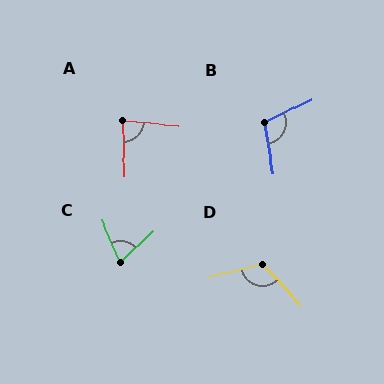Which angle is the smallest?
C, at approximately 69 degrees.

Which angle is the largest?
D, at approximately 119 degrees.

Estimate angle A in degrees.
Approximately 83 degrees.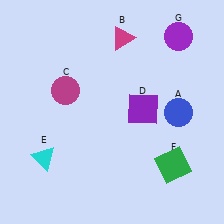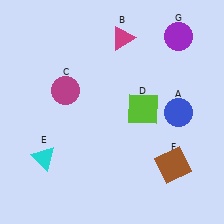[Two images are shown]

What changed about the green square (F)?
In Image 1, F is green. In Image 2, it changed to brown.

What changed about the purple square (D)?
In Image 1, D is purple. In Image 2, it changed to lime.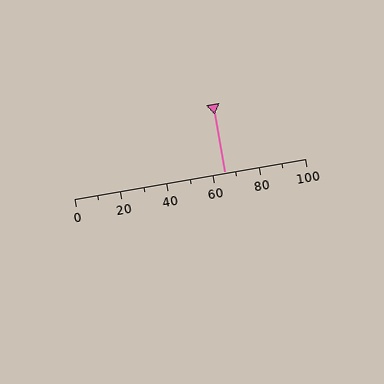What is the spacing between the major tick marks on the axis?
The major ticks are spaced 20 apart.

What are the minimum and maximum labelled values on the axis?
The axis runs from 0 to 100.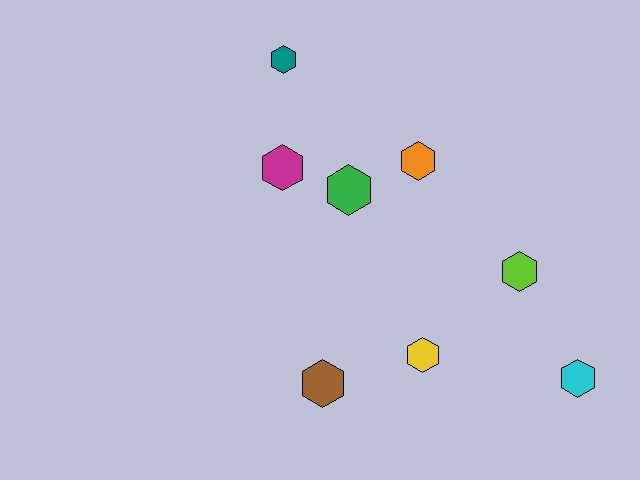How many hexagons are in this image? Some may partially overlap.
There are 8 hexagons.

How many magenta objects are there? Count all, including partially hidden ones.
There is 1 magenta object.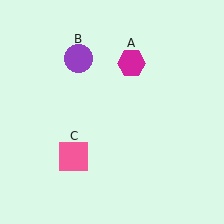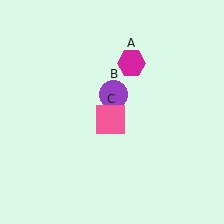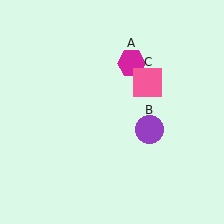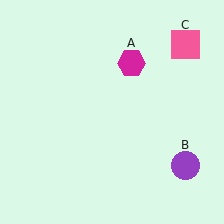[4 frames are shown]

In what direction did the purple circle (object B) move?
The purple circle (object B) moved down and to the right.